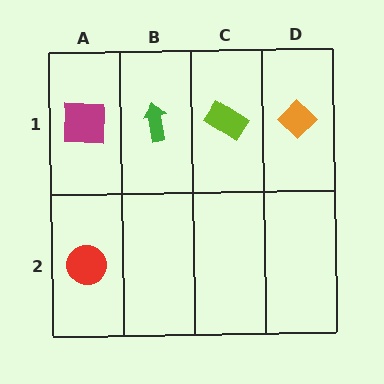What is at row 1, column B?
A green arrow.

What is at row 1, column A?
A magenta square.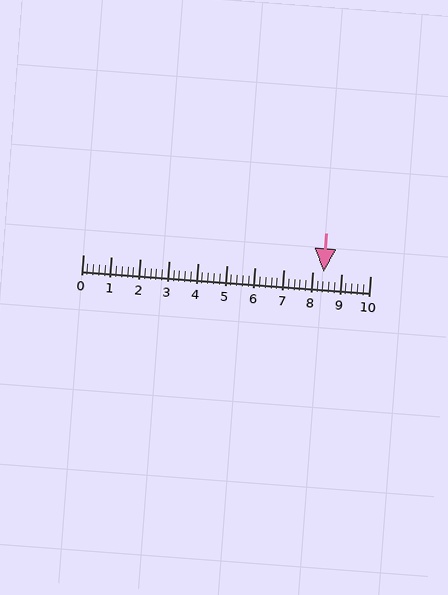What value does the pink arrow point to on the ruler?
The pink arrow points to approximately 8.4.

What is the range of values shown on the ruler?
The ruler shows values from 0 to 10.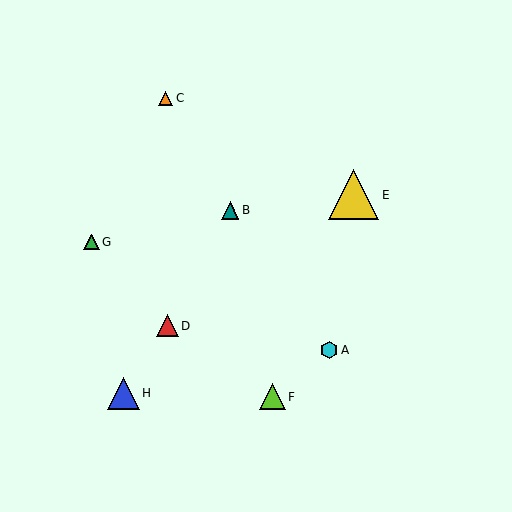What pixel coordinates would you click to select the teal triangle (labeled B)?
Click at (230, 210) to select the teal triangle B.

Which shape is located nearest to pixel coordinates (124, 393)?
The blue triangle (labeled H) at (123, 393) is nearest to that location.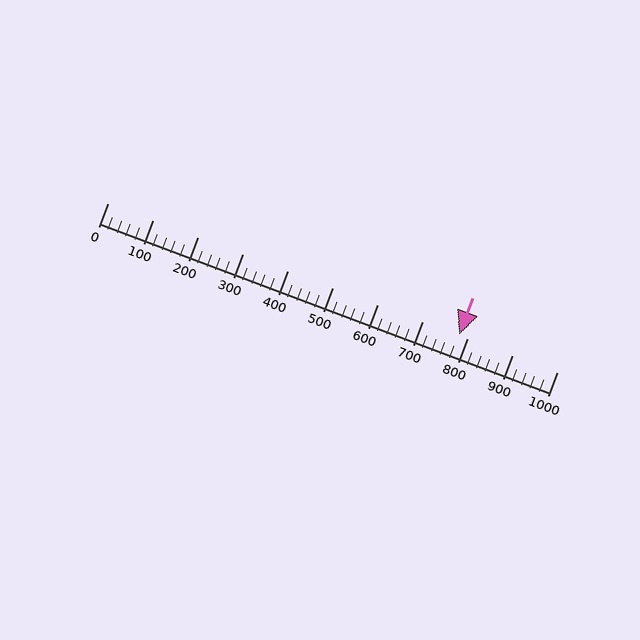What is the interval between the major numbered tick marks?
The major tick marks are spaced 100 units apart.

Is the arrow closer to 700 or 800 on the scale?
The arrow is closer to 800.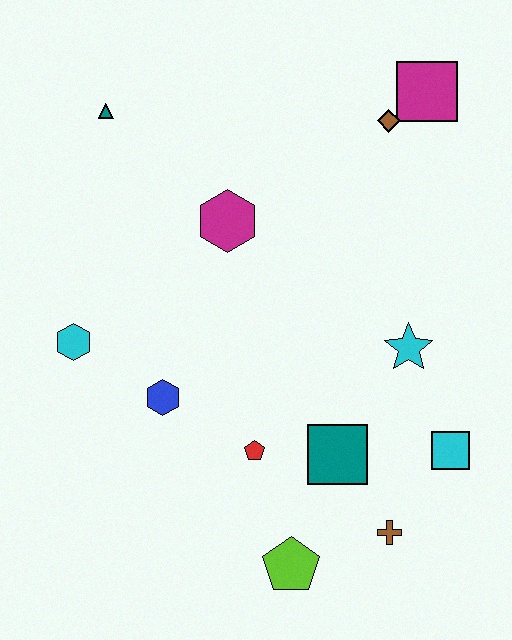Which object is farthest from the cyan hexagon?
The magenta square is farthest from the cyan hexagon.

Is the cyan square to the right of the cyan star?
Yes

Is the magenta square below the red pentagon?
No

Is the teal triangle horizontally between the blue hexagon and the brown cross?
No